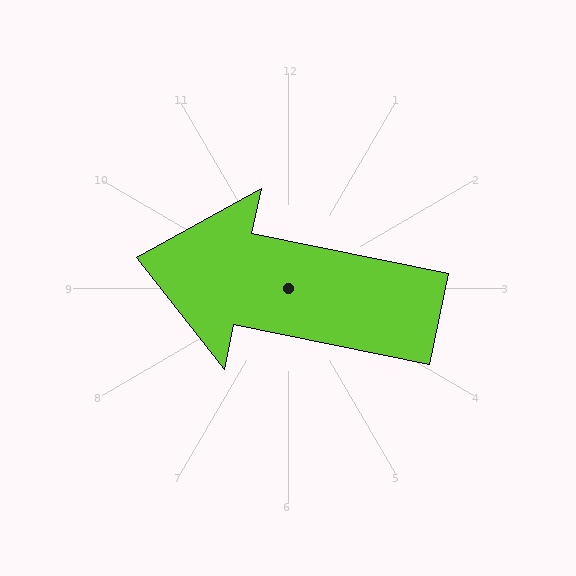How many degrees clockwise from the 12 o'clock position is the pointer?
Approximately 282 degrees.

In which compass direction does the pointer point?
West.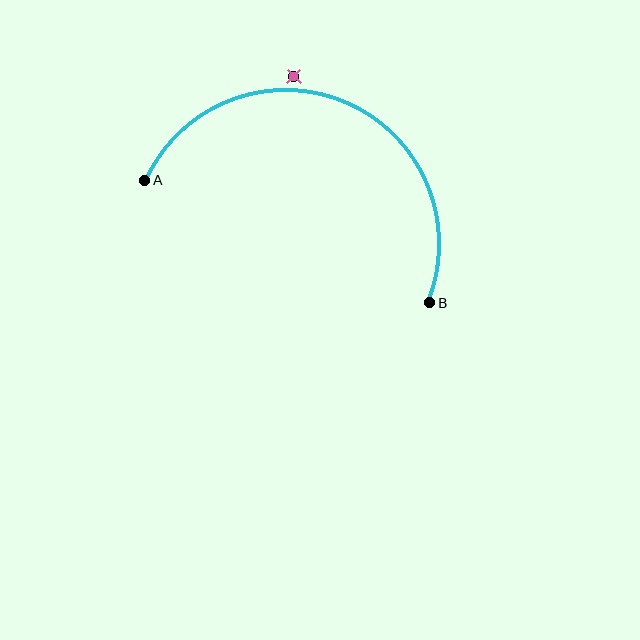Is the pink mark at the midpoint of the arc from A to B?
No — the pink mark does not lie on the arc at all. It sits slightly outside the curve.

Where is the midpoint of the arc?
The arc midpoint is the point on the curve farthest from the straight line joining A and B. It sits above that line.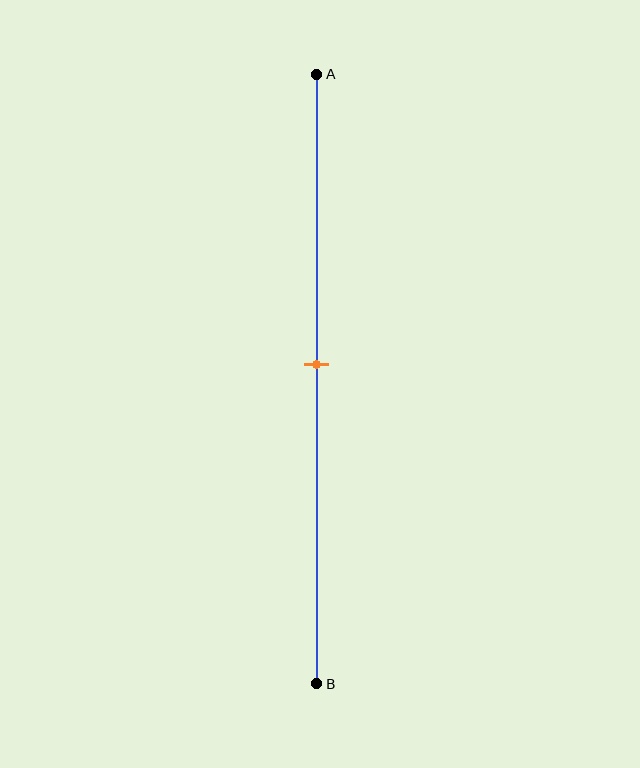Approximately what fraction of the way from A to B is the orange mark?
The orange mark is approximately 50% of the way from A to B.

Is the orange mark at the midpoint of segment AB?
Yes, the mark is approximately at the midpoint.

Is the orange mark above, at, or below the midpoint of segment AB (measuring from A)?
The orange mark is approximately at the midpoint of segment AB.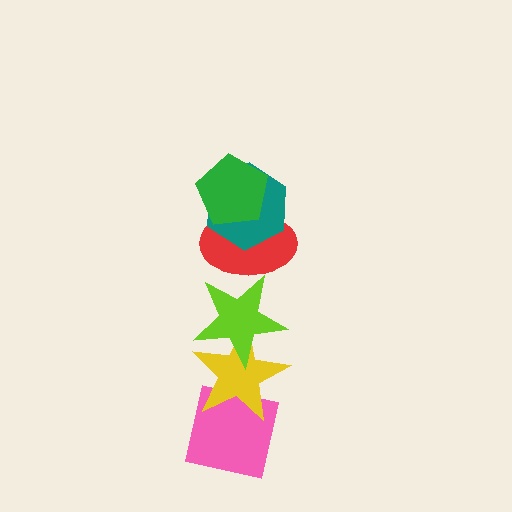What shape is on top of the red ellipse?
The teal hexagon is on top of the red ellipse.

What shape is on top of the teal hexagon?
The green pentagon is on top of the teal hexagon.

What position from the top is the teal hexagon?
The teal hexagon is 2nd from the top.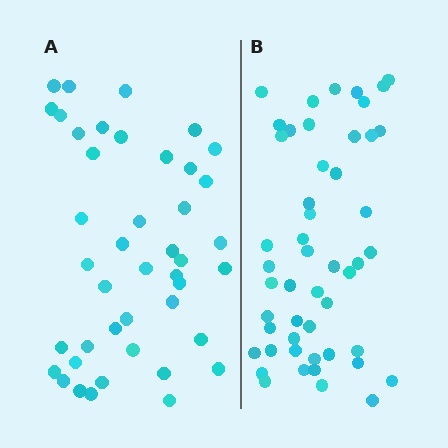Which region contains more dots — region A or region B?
Region B (the right region) has more dots.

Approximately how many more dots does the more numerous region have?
Region B has roughly 8 or so more dots than region A.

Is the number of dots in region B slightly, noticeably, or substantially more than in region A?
Region B has only slightly more — the two regions are fairly close. The ratio is roughly 1.2 to 1.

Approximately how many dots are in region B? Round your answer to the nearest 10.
About 50 dots.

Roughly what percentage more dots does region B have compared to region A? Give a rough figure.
About 15% more.